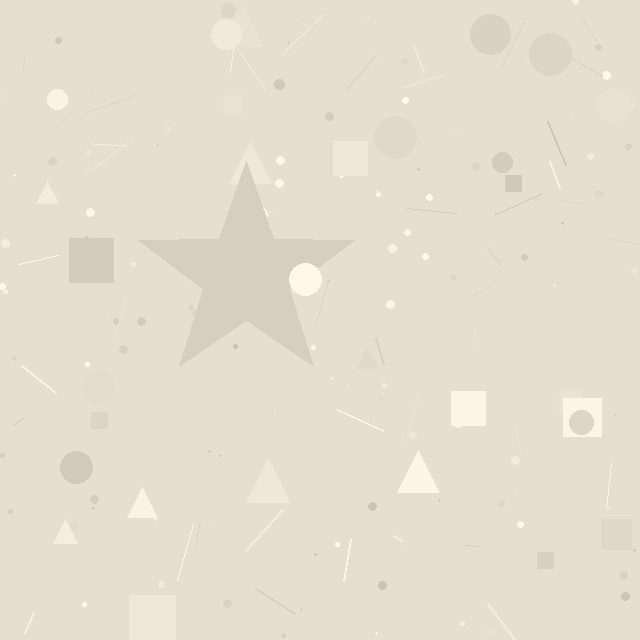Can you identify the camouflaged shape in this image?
The camouflaged shape is a star.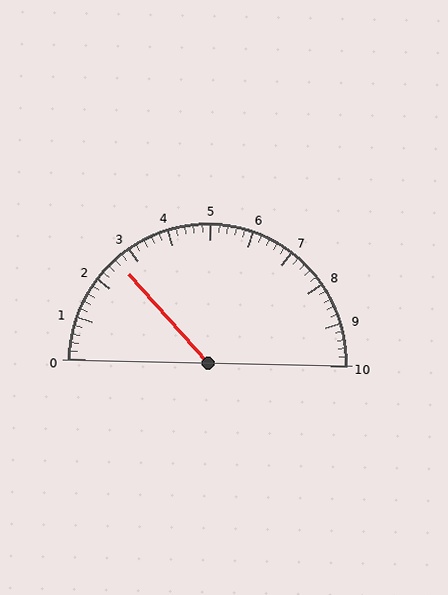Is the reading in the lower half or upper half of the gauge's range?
The reading is in the lower half of the range (0 to 10).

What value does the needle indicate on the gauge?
The needle indicates approximately 2.6.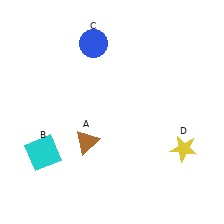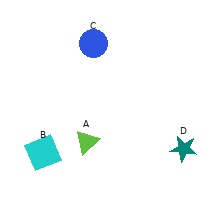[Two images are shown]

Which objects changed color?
A changed from brown to lime. D changed from yellow to teal.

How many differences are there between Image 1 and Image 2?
There are 2 differences between the two images.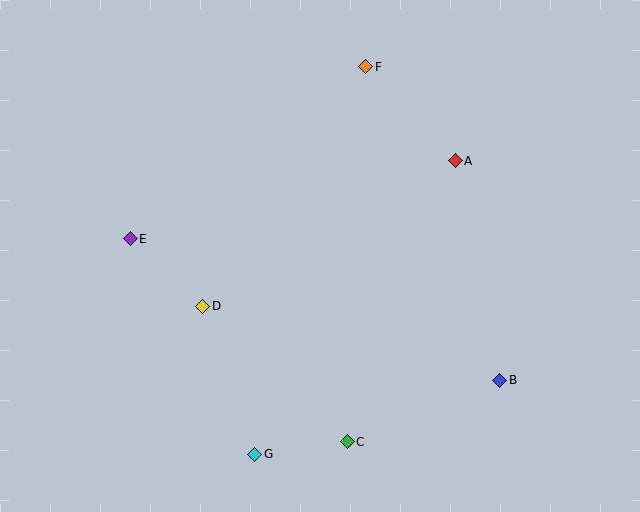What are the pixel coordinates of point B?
Point B is at (500, 380).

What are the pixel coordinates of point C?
Point C is at (347, 442).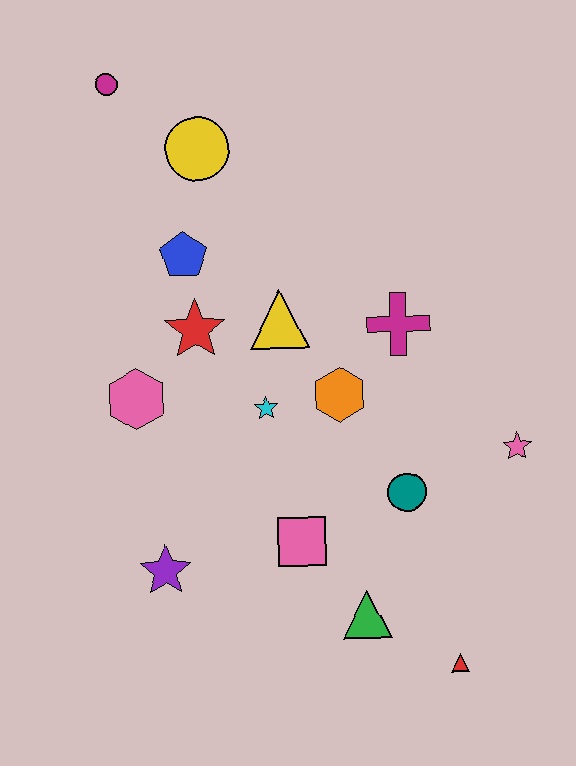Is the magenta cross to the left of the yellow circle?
No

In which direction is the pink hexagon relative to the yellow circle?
The pink hexagon is below the yellow circle.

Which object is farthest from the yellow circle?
The red triangle is farthest from the yellow circle.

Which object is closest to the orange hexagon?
The cyan star is closest to the orange hexagon.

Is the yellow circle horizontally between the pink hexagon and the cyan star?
Yes